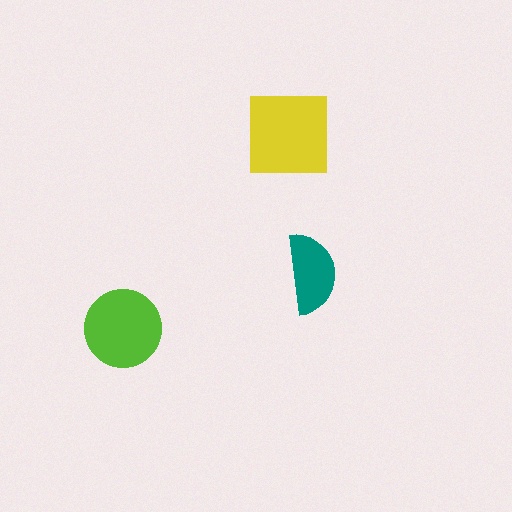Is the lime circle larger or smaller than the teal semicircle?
Larger.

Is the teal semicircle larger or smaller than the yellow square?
Smaller.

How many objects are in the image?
There are 3 objects in the image.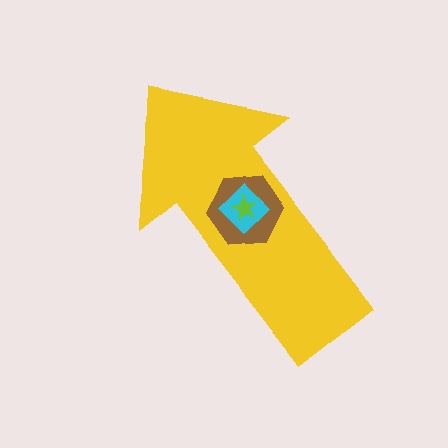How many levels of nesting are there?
4.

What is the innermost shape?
The lime star.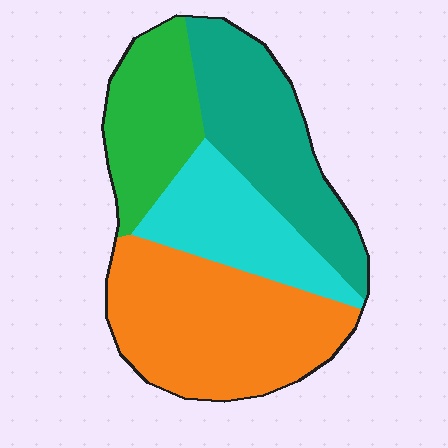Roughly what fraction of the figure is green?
Green covers 19% of the figure.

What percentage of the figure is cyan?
Cyan covers around 20% of the figure.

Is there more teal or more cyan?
Teal.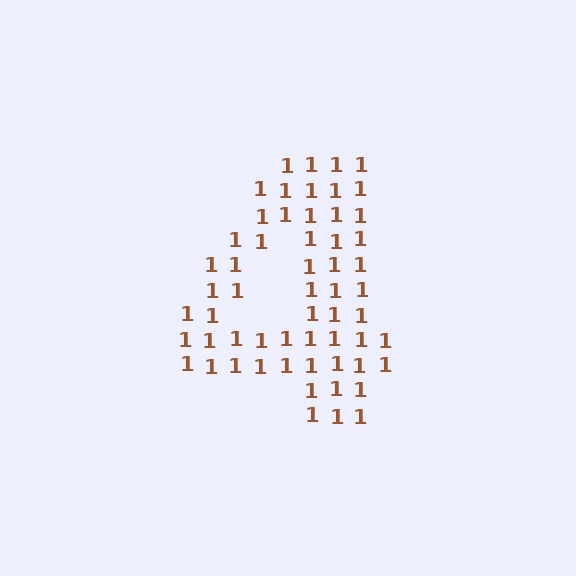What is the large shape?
The large shape is the digit 4.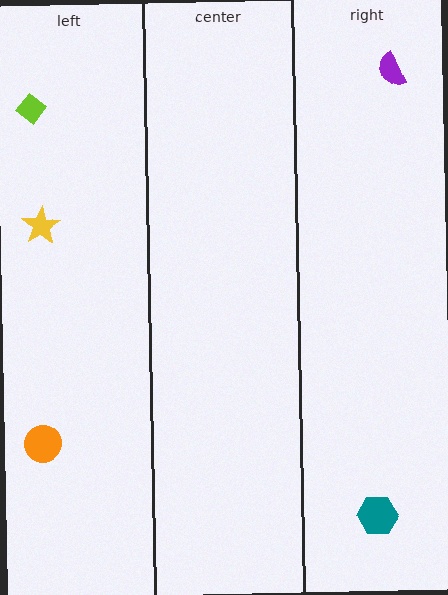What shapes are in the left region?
The yellow star, the orange circle, the lime diamond.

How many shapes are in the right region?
2.